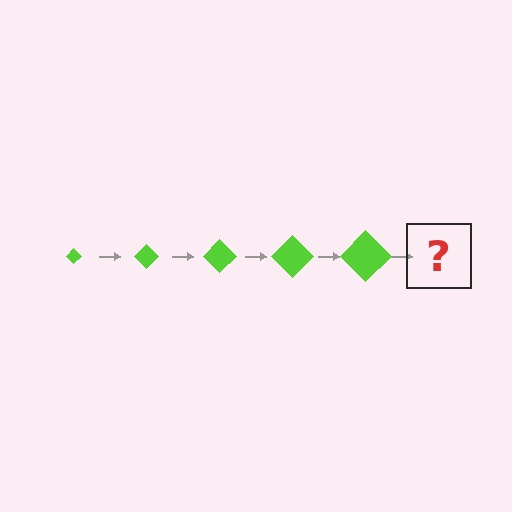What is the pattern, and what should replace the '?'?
The pattern is that the diamond gets progressively larger each step. The '?' should be a lime diamond, larger than the previous one.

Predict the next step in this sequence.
The next step is a lime diamond, larger than the previous one.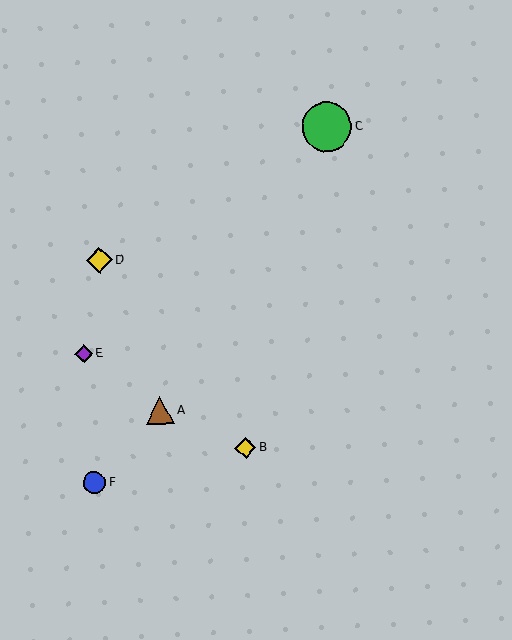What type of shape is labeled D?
Shape D is a yellow diamond.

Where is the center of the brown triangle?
The center of the brown triangle is at (160, 411).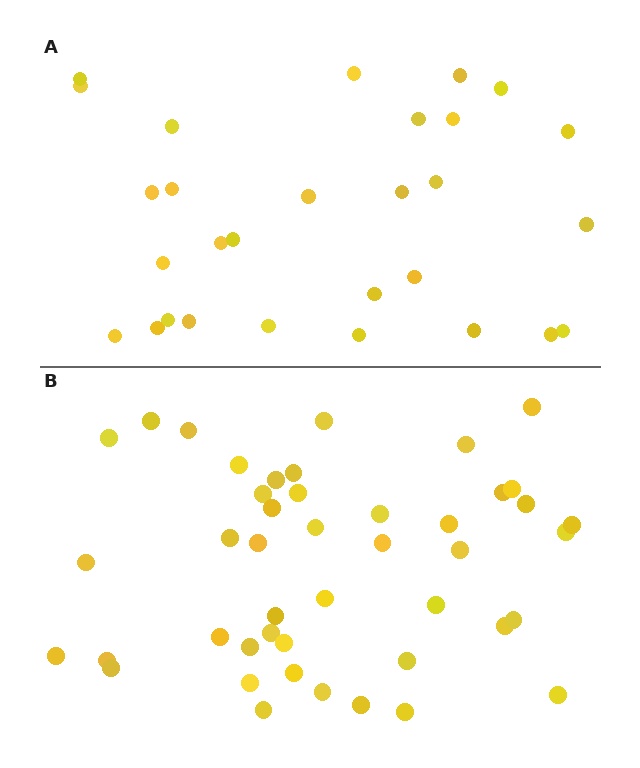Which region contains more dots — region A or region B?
Region B (the bottom region) has more dots.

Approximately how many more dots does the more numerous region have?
Region B has approximately 15 more dots than region A.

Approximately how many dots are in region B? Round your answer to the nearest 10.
About 40 dots. (The exact count is 45, which rounds to 40.)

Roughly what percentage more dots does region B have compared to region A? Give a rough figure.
About 55% more.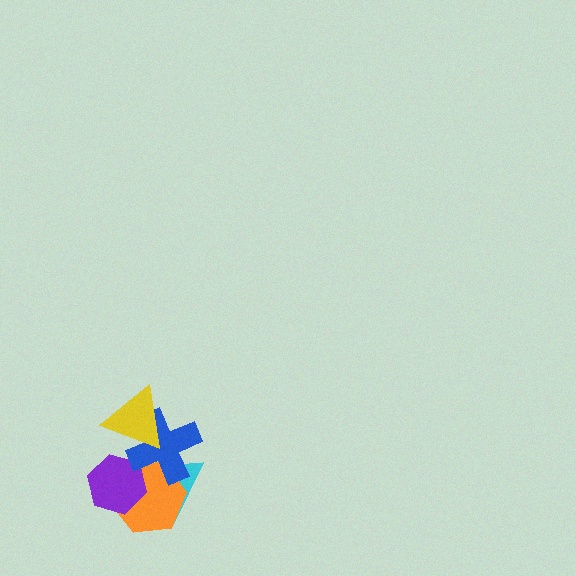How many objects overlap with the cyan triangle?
3 objects overlap with the cyan triangle.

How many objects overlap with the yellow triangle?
1 object overlaps with the yellow triangle.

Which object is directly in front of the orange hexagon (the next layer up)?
The purple hexagon is directly in front of the orange hexagon.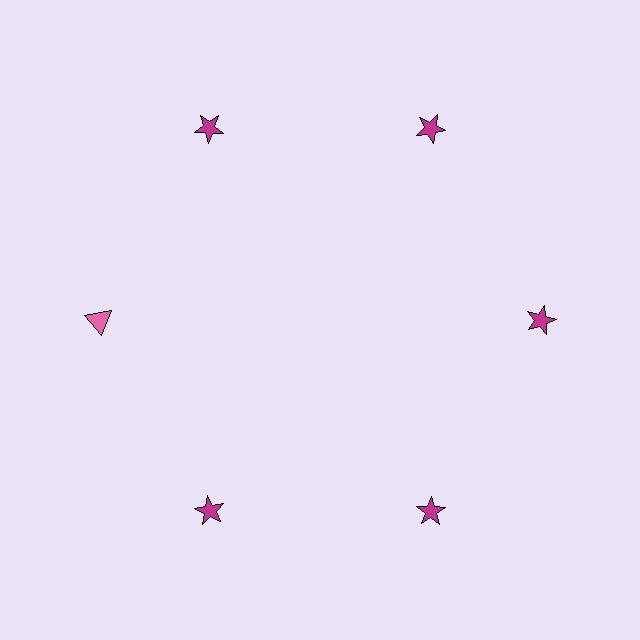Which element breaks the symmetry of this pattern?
The pink triangle at roughly the 9 o'clock position breaks the symmetry. All other shapes are magenta stars.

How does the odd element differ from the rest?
It differs in both color (pink instead of magenta) and shape (triangle instead of star).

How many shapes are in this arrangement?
There are 6 shapes arranged in a ring pattern.